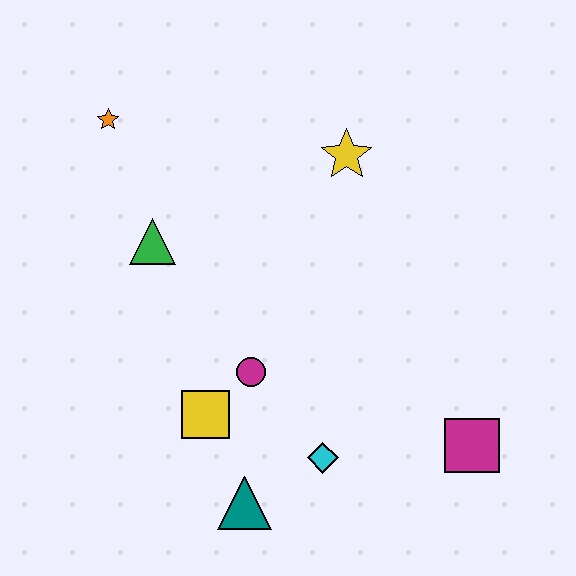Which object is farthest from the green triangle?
The magenta square is farthest from the green triangle.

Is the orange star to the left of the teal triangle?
Yes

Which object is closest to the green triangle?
The orange star is closest to the green triangle.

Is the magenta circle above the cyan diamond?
Yes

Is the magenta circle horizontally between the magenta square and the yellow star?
No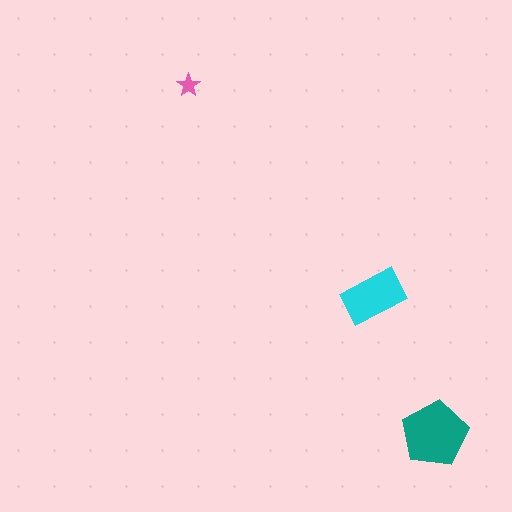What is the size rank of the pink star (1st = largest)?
3rd.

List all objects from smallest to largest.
The pink star, the cyan rectangle, the teal pentagon.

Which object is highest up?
The pink star is topmost.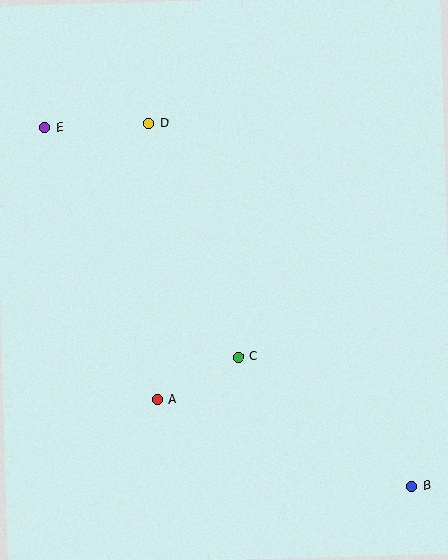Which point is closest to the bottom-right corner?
Point B is closest to the bottom-right corner.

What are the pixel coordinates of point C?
Point C is at (239, 357).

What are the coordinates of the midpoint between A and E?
The midpoint between A and E is at (101, 264).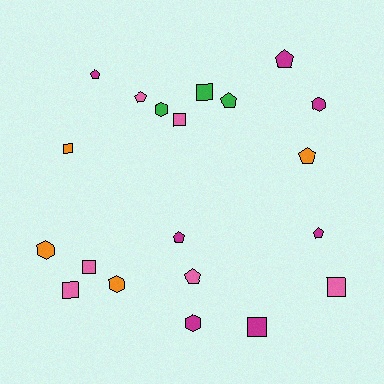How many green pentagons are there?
There is 1 green pentagon.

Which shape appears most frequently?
Pentagon, with 8 objects.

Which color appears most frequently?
Magenta, with 7 objects.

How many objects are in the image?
There are 20 objects.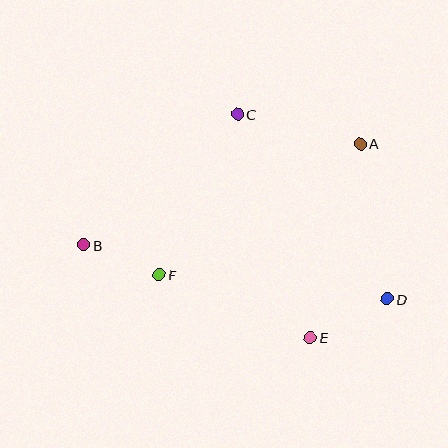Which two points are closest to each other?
Points B and F are closest to each other.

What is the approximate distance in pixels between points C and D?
The distance between C and D is approximately 238 pixels.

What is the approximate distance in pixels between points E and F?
The distance between E and F is approximately 163 pixels.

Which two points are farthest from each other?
Points B and D are farthest from each other.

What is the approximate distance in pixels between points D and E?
The distance between D and E is approximately 86 pixels.